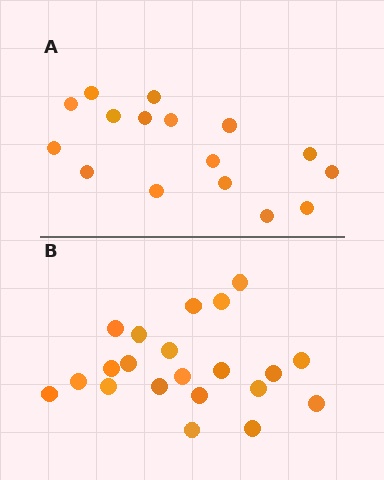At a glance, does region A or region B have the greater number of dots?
Region B (the bottom region) has more dots.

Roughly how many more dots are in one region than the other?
Region B has about 5 more dots than region A.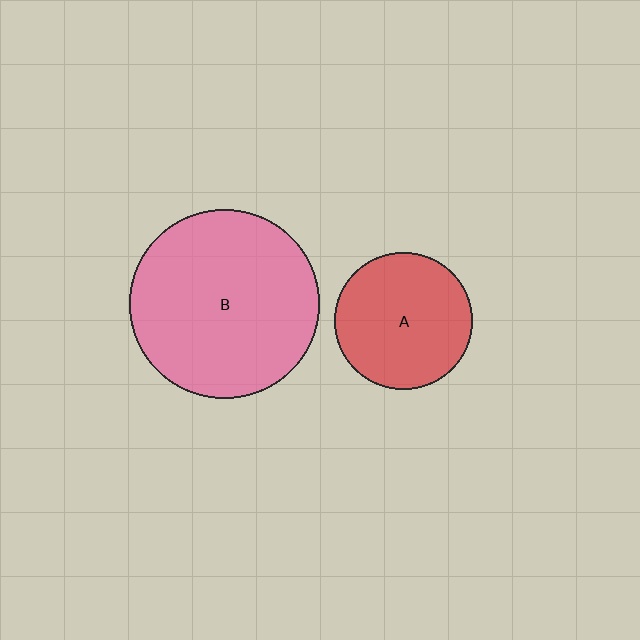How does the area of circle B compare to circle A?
Approximately 1.9 times.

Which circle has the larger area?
Circle B (pink).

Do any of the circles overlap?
No, none of the circles overlap.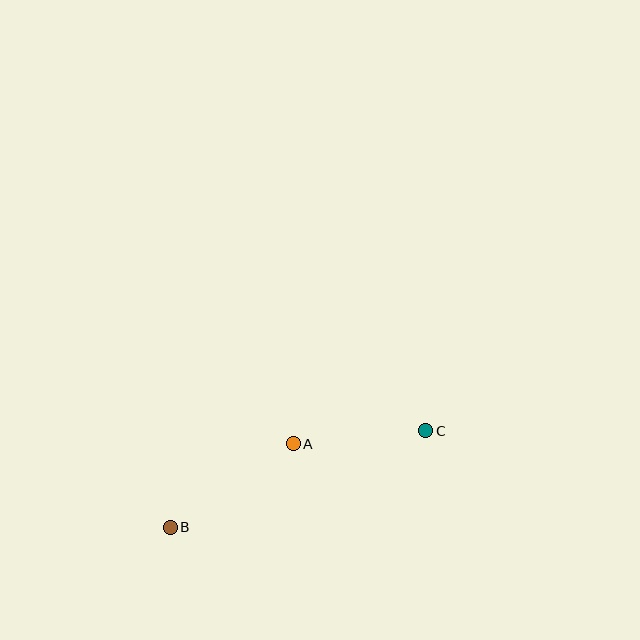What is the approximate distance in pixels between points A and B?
The distance between A and B is approximately 149 pixels.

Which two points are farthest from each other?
Points B and C are farthest from each other.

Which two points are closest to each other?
Points A and C are closest to each other.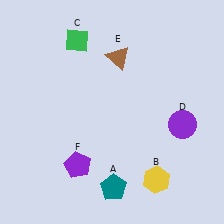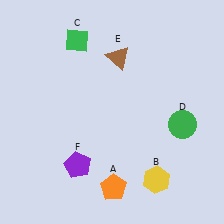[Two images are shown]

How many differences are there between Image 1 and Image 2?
There are 2 differences between the two images.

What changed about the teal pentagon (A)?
In Image 1, A is teal. In Image 2, it changed to orange.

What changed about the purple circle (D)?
In Image 1, D is purple. In Image 2, it changed to green.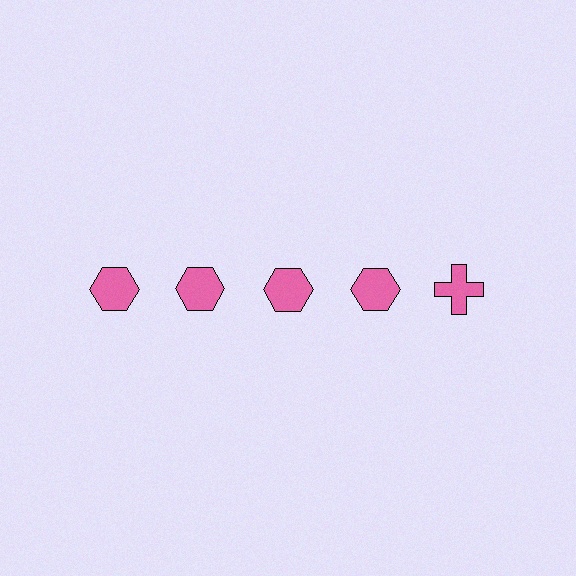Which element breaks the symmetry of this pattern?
The pink cross in the top row, rightmost column breaks the symmetry. All other shapes are pink hexagons.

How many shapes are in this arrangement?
There are 5 shapes arranged in a grid pattern.